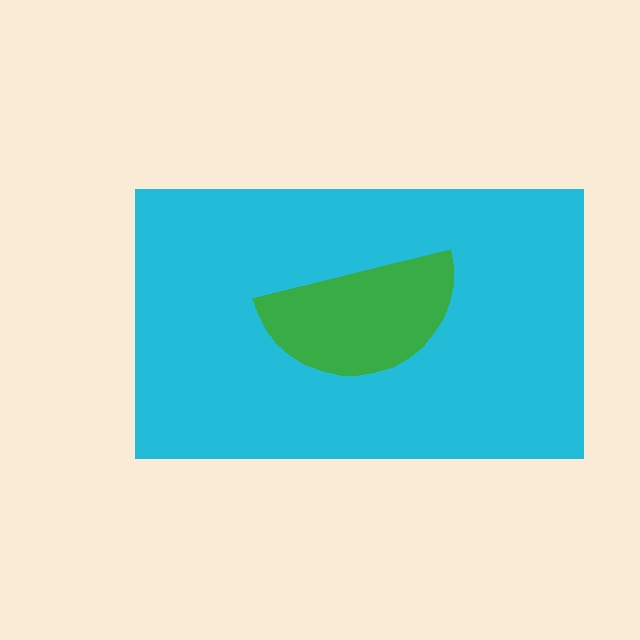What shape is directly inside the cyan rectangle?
The green semicircle.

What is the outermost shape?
The cyan rectangle.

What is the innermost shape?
The green semicircle.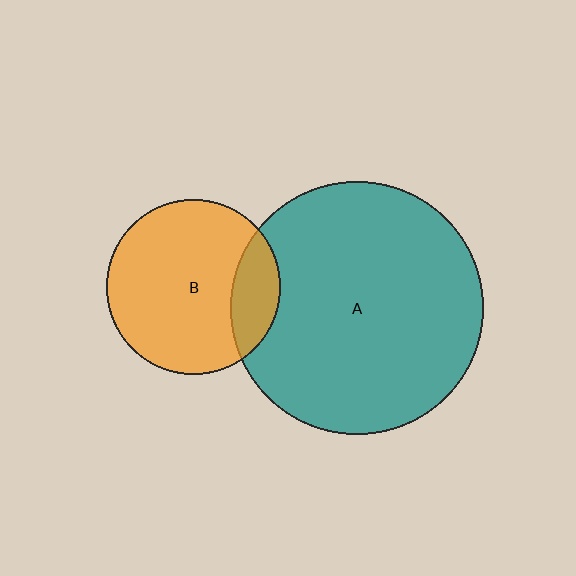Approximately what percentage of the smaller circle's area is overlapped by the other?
Approximately 20%.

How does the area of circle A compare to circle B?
Approximately 2.1 times.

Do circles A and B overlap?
Yes.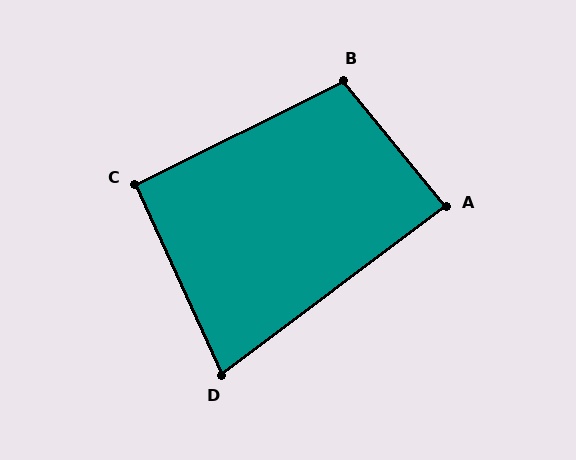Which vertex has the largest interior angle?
B, at approximately 103 degrees.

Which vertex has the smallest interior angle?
D, at approximately 77 degrees.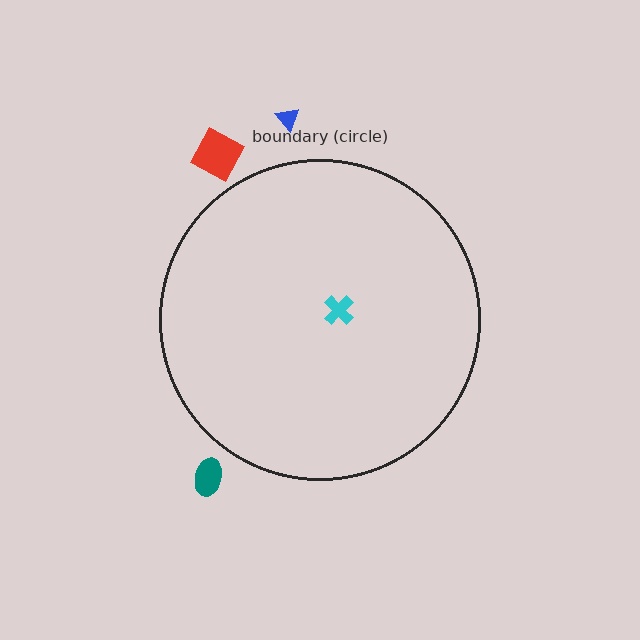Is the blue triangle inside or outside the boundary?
Outside.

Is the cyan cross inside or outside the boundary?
Inside.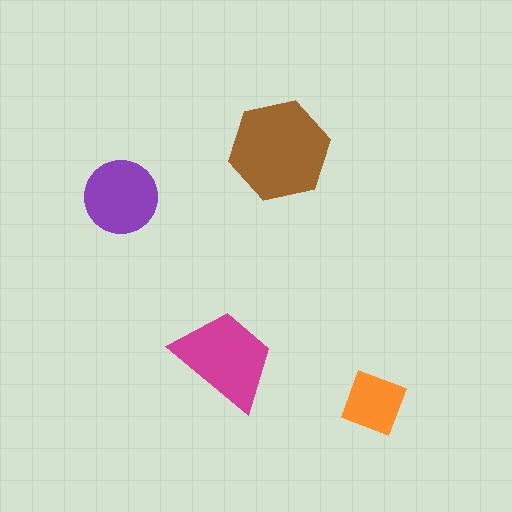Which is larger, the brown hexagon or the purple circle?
The brown hexagon.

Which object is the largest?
The brown hexagon.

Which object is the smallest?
The orange square.